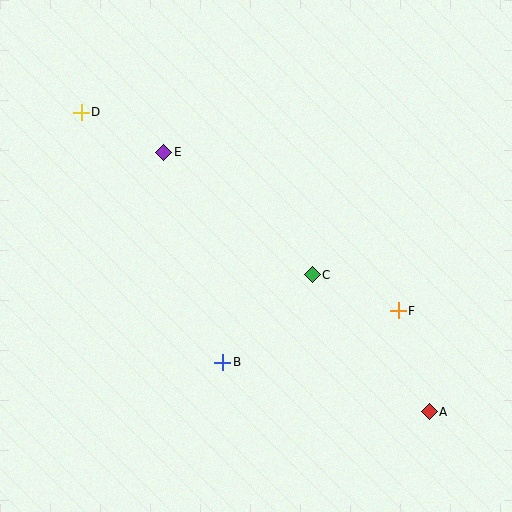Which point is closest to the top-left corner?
Point D is closest to the top-left corner.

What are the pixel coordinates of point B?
Point B is at (223, 362).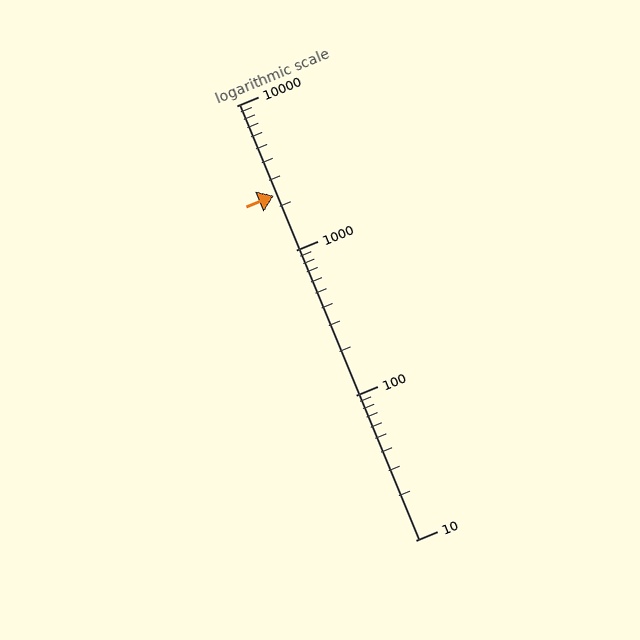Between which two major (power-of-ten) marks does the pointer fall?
The pointer is between 1000 and 10000.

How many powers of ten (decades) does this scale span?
The scale spans 3 decades, from 10 to 10000.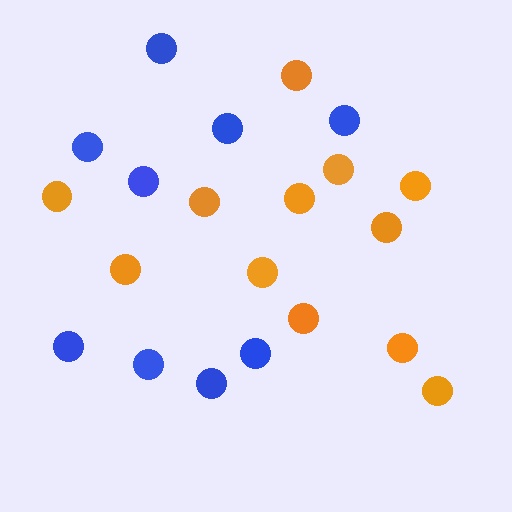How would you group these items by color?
There are 2 groups: one group of blue circles (9) and one group of orange circles (12).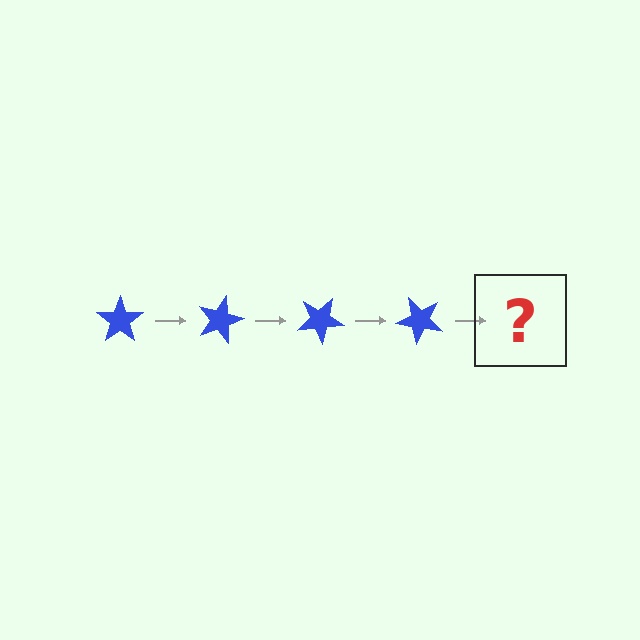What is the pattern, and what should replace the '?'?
The pattern is that the star rotates 15 degrees each step. The '?' should be a blue star rotated 60 degrees.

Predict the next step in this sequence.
The next step is a blue star rotated 60 degrees.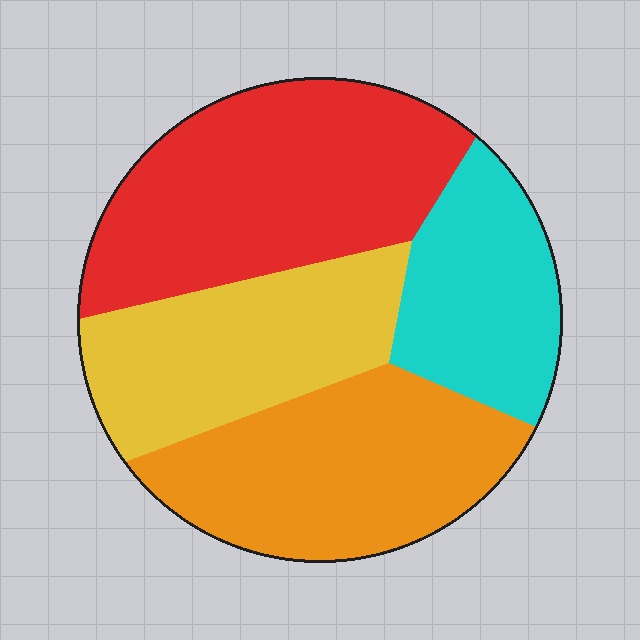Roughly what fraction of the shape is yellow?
Yellow covers 23% of the shape.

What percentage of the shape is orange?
Orange covers 27% of the shape.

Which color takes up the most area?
Red, at roughly 30%.